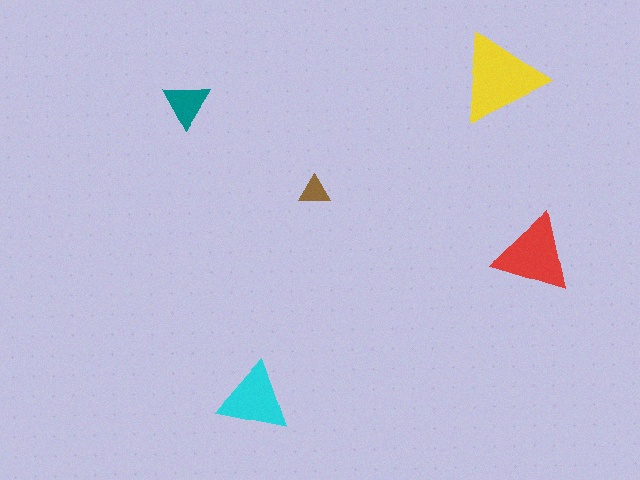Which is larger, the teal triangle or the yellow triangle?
The yellow one.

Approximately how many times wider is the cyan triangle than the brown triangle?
About 2.5 times wider.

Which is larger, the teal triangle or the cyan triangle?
The cyan one.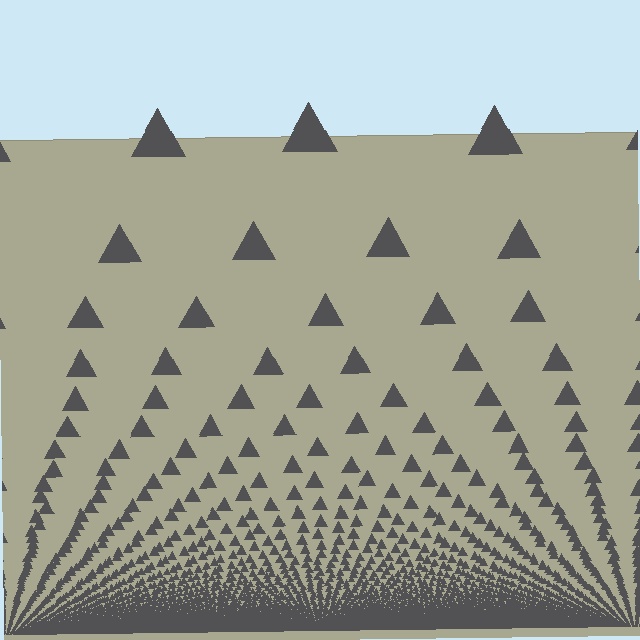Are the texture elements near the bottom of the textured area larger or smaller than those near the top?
Smaller. The gradient is inverted — elements near the bottom are smaller and denser.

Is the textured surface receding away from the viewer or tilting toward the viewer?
The surface appears to tilt toward the viewer. Texture elements get larger and sparser toward the top.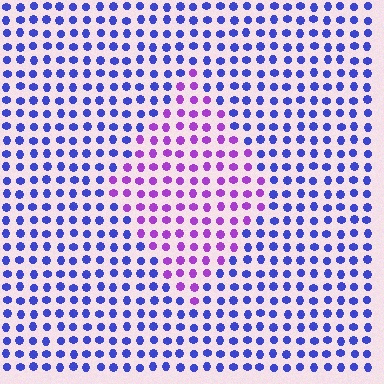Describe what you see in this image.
The image is filled with small blue elements in a uniform arrangement. A diamond-shaped region is visible where the elements are tinted to a slightly different hue, forming a subtle color boundary.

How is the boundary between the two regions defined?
The boundary is defined purely by a slight shift in hue (about 48 degrees). Spacing, size, and orientation are identical on both sides.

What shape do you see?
I see a diamond.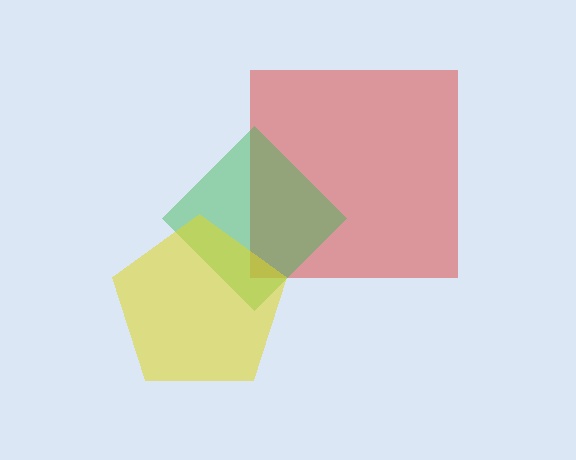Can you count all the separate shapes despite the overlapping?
Yes, there are 3 separate shapes.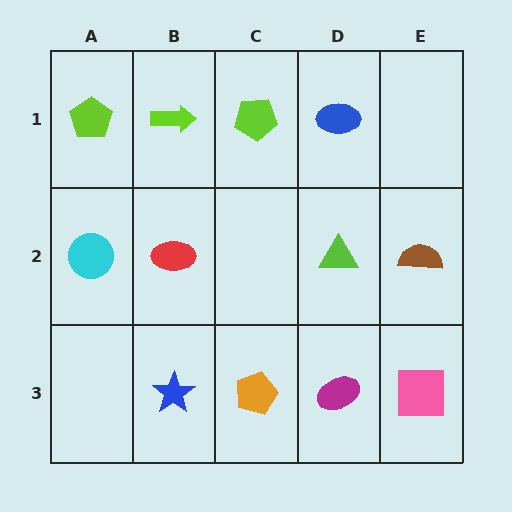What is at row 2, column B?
A red ellipse.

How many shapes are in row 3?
4 shapes.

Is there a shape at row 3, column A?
No, that cell is empty.